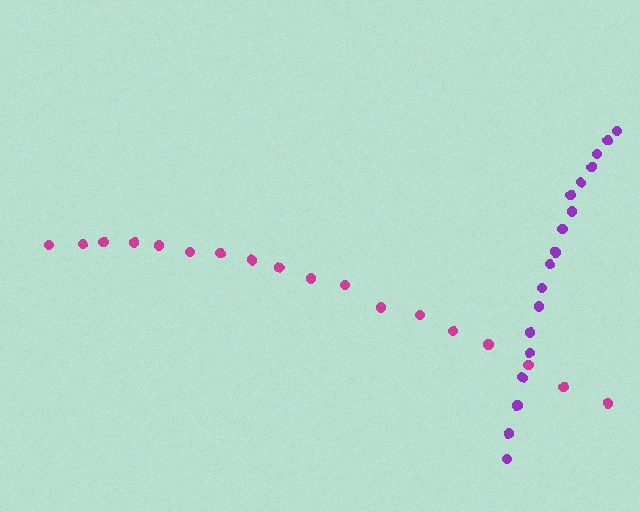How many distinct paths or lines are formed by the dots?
There are 2 distinct paths.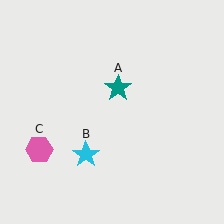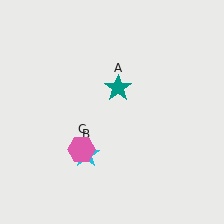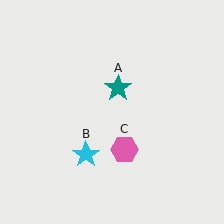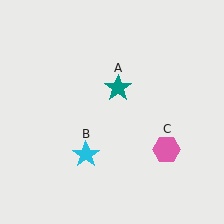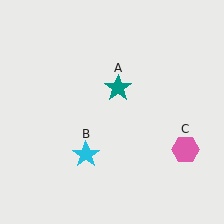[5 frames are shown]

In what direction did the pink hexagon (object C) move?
The pink hexagon (object C) moved right.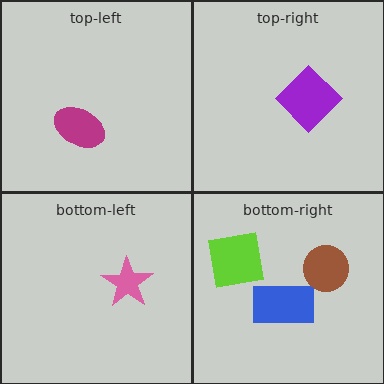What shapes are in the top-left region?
The magenta ellipse.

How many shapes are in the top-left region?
1.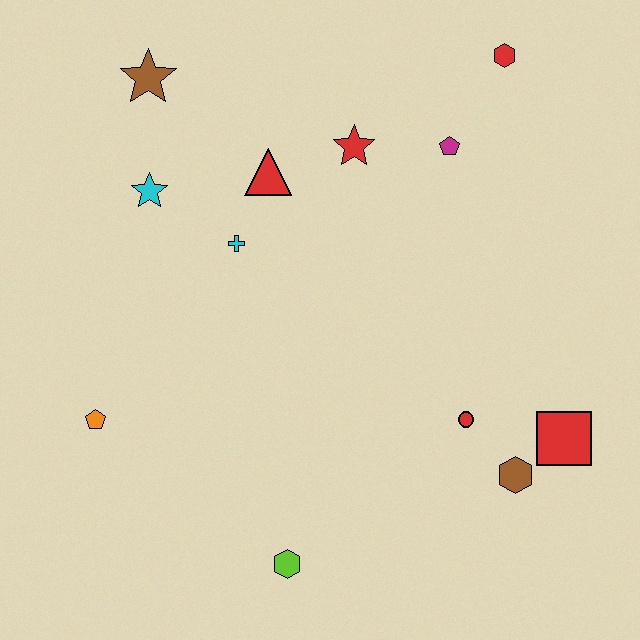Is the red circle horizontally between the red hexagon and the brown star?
Yes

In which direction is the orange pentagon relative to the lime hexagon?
The orange pentagon is to the left of the lime hexagon.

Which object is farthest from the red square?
The brown star is farthest from the red square.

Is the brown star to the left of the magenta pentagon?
Yes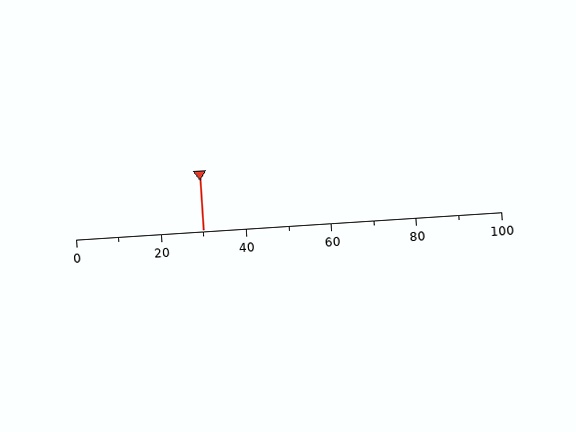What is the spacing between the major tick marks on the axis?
The major ticks are spaced 20 apart.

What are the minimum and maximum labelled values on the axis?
The axis runs from 0 to 100.